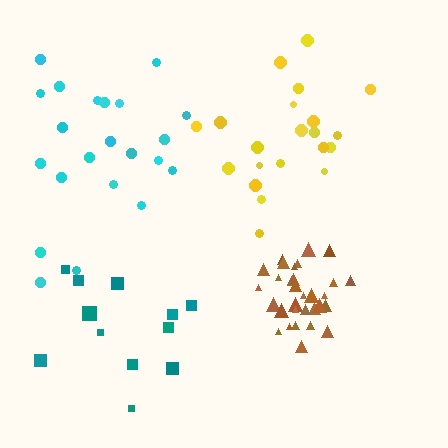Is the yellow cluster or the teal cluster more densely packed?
Yellow.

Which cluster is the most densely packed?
Brown.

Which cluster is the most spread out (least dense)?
Teal.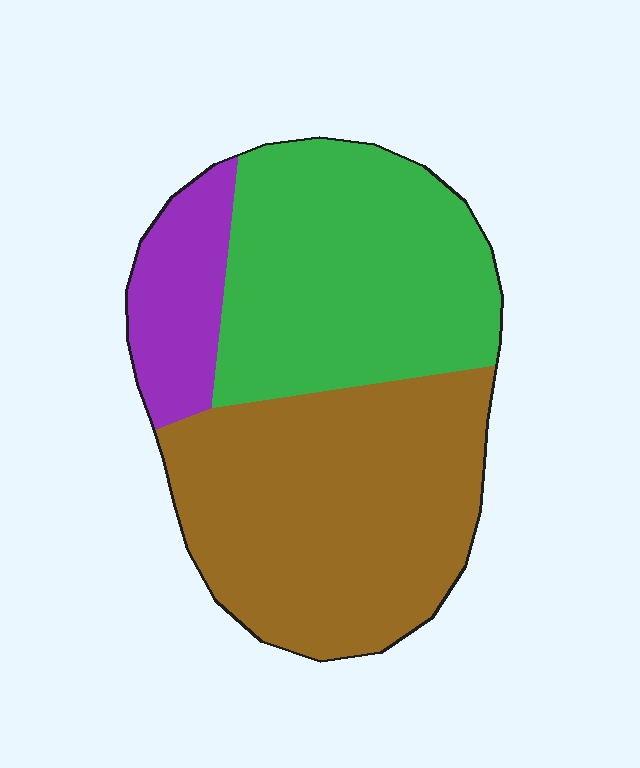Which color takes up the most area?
Brown, at roughly 45%.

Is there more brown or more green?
Brown.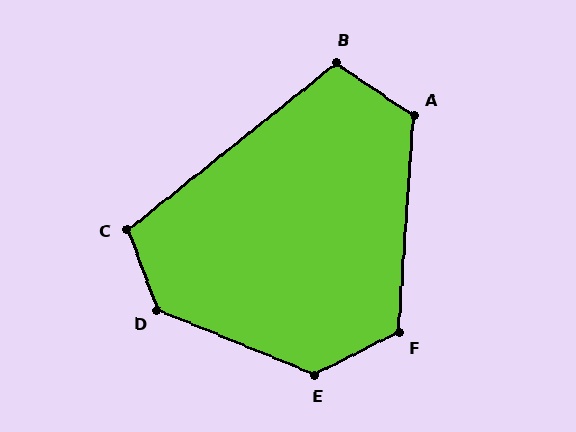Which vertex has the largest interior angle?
D, at approximately 133 degrees.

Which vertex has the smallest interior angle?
B, at approximately 107 degrees.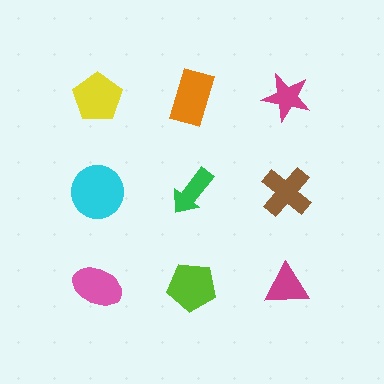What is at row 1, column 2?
An orange rectangle.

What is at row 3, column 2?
A lime pentagon.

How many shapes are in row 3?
3 shapes.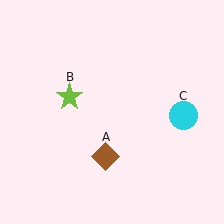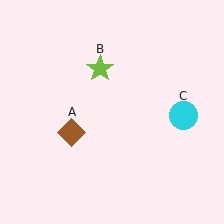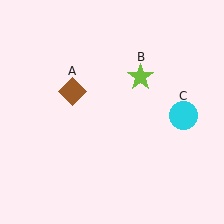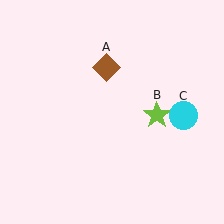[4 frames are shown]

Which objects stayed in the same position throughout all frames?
Cyan circle (object C) remained stationary.